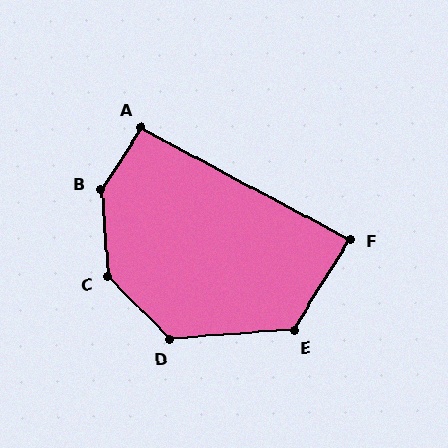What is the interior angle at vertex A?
Approximately 94 degrees (approximately right).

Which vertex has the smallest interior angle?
F, at approximately 86 degrees.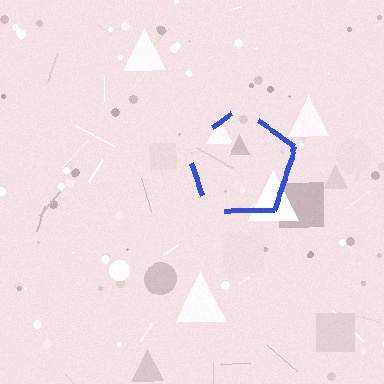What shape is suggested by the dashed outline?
The dashed outline suggests a pentagon.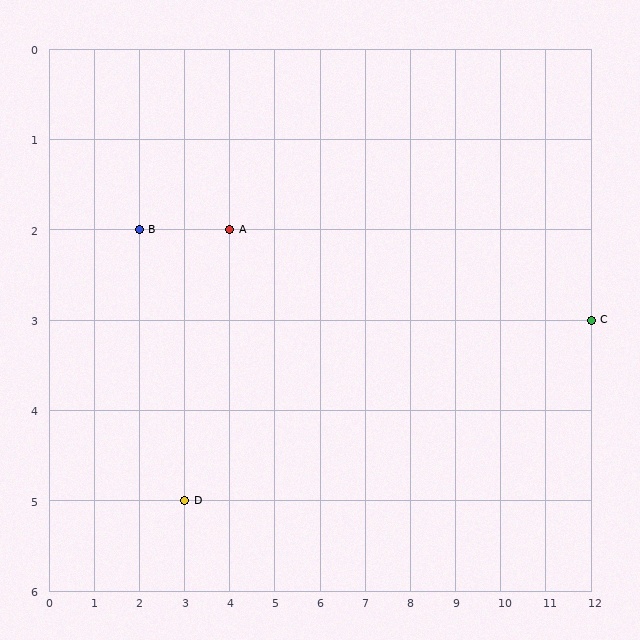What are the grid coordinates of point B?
Point B is at grid coordinates (2, 2).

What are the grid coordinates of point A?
Point A is at grid coordinates (4, 2).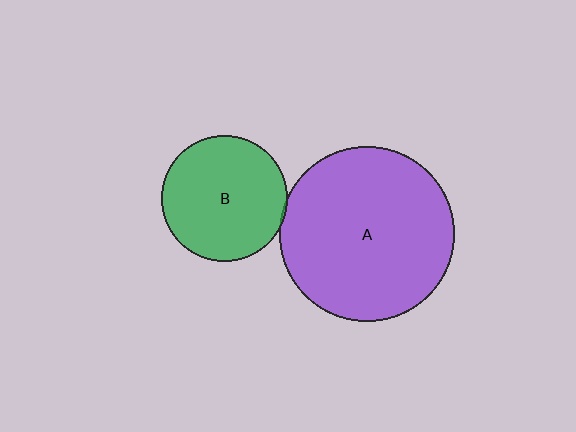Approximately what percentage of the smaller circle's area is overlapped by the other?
Approximately 5%.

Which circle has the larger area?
Circle A (purple).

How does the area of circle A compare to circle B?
Approximately 1.9 times.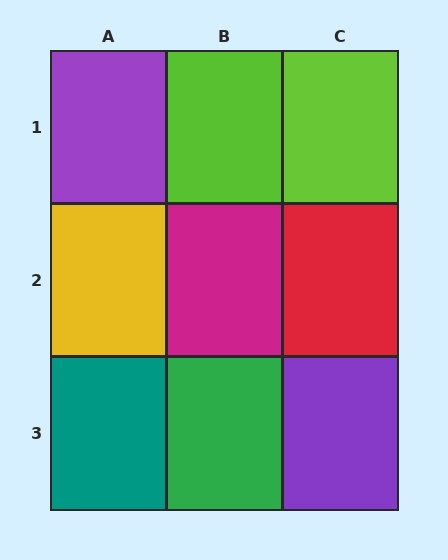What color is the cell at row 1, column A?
Purple.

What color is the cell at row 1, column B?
Lime.